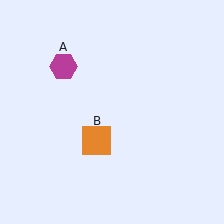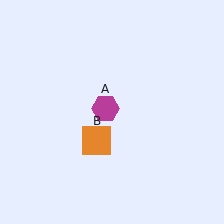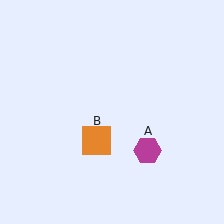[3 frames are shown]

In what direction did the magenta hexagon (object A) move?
The magenta hexagon (object A) moved down and to the right.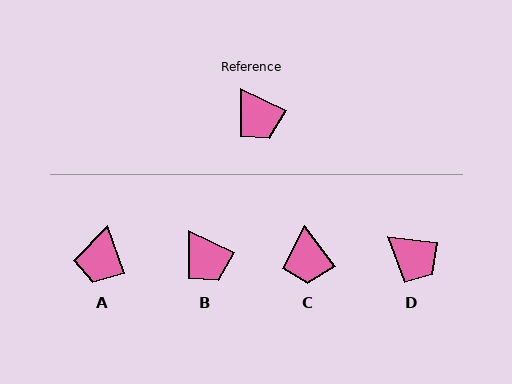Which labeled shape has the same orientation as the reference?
B.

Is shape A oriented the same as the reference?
No, it is off by about 44 degrees.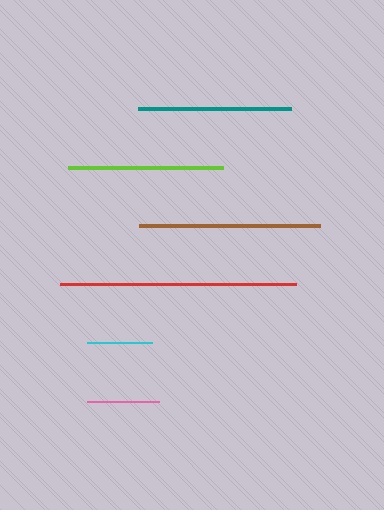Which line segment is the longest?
The red line is the longest at approximately 237 pixels.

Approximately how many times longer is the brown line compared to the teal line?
The brown line is approximately 1.2 times the length of the teal line.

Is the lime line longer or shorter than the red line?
The red line is longer than the lime line.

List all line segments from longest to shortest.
From longest to shortest: red, brown, lime, teal, pink, cyan.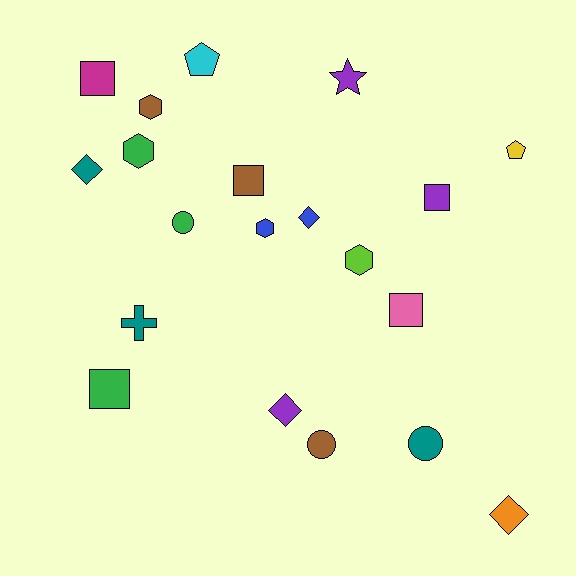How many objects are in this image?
There are 20 objects.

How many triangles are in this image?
There are no triangles.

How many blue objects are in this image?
There are 2 blue objects.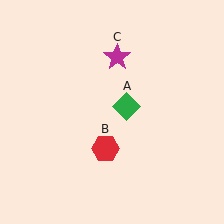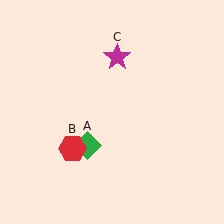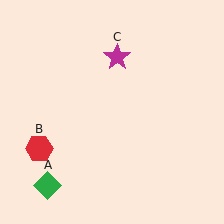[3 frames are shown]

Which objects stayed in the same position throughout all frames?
Magenta star (object C) remained stationary.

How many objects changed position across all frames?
2 objects changed position: green diamond (object A), red hexagon (object B).